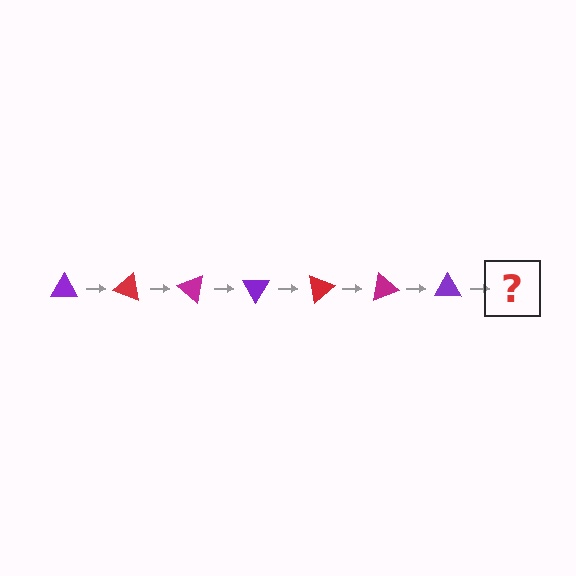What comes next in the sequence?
The next element should be a red triangle, rotated 140 degrees from the start.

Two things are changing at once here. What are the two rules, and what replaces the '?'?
The two rules are that it rotates 20 degrees each step and the color cycles through purple, red, and magenta. The '?' should be a red triangle, rotated 140 degrees from the start.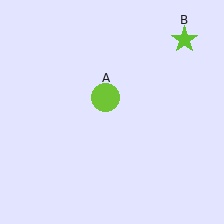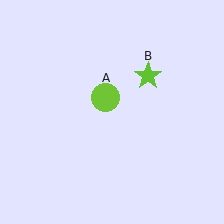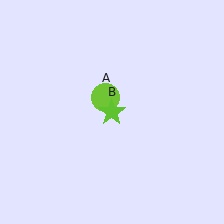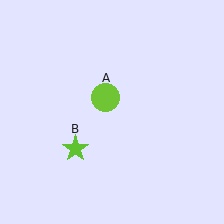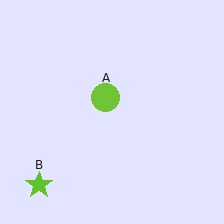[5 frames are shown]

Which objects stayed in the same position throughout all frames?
Lime circle (object A) remained stationary.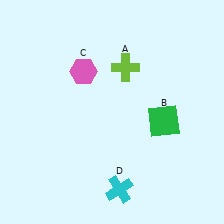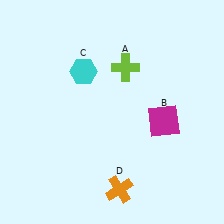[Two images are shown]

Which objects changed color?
B changed from green to magenta. C changed from pink to cyan. D changed from cyan to orange.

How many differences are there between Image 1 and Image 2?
There are 3 differences between the two images.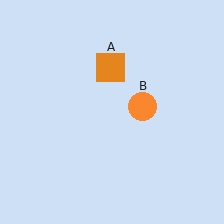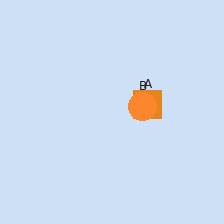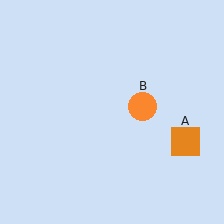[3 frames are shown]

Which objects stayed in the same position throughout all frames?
Orange circle (object B) remained stationary.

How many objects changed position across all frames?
1 object changed position: orange square (object A).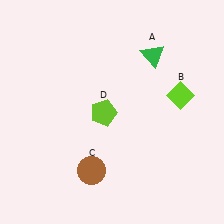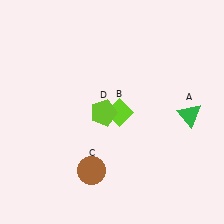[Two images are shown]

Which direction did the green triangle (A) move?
The green triangle (A) moved down.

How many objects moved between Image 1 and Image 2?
2 objects moved between the two images.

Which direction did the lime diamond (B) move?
The lime diamond (B) moved left.